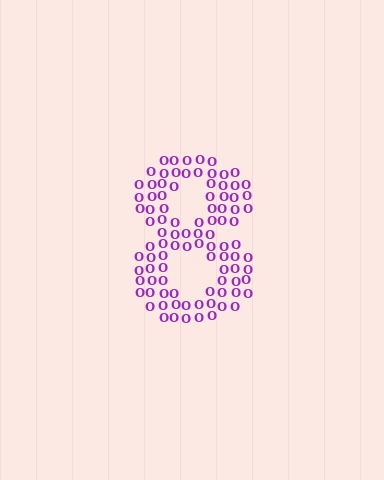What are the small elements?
The small elements are letter O's.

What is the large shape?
The large shape is the digit 8.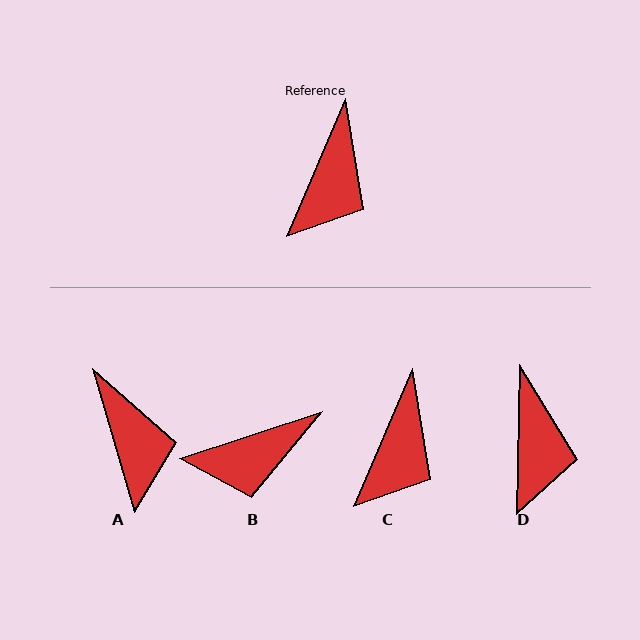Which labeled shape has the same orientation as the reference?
C.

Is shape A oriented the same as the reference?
No, it is off by about 39 degrees.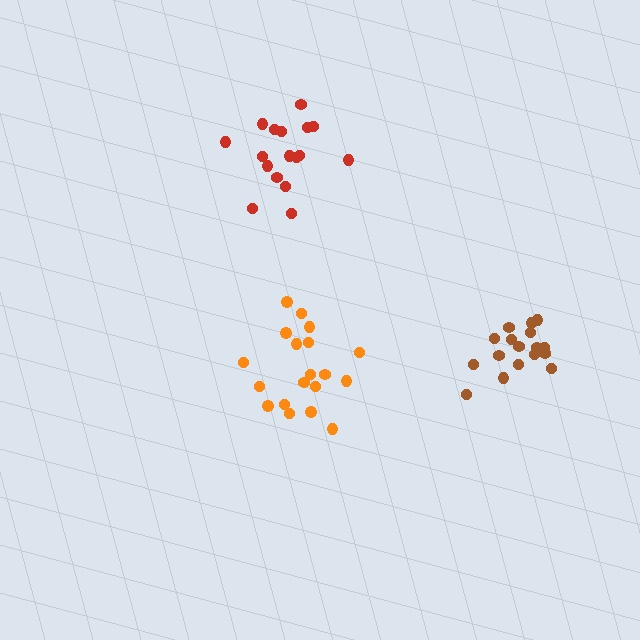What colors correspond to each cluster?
The clusters are colored: red, orange, brown.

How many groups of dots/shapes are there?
There are 3 groups.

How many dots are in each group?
Group 1: 17 dots, Group 2: 19 dots, Group 3: 17 dots (53 total).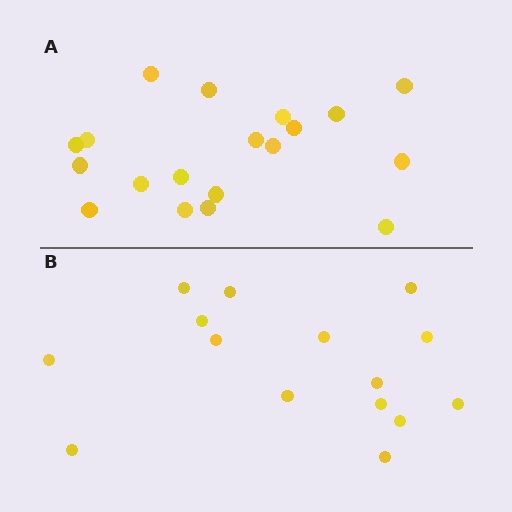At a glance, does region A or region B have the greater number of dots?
Region A (the top region) has more dots.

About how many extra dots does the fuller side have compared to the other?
Region A has about 4 more dots than region B.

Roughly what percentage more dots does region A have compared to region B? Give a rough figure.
About 25% more.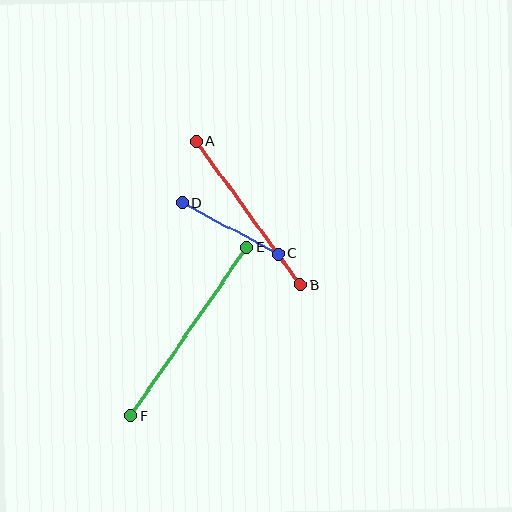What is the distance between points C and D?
The distance is approximately 109 pixels.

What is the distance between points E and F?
The distance is approximately 205 pixels.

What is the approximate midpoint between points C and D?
The midpoint is at approximately (230, 229) pixels.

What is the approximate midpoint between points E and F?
The midpoint is at approximately (189, 332) pixels.